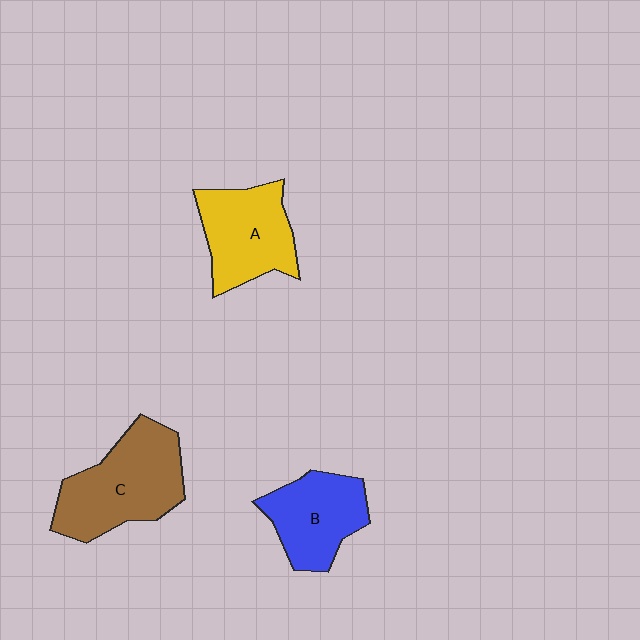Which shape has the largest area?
Shape C (brown).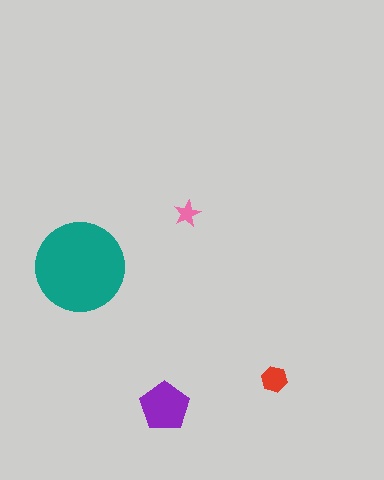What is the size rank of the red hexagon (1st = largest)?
3rd.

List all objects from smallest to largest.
The pink star, the red hexagon, the purple pentagon, the teal circle.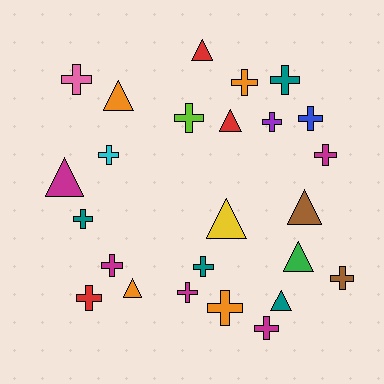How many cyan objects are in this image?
There is 1 cyan object.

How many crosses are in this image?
There are 16 crosses.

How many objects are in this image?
There are 25 objects.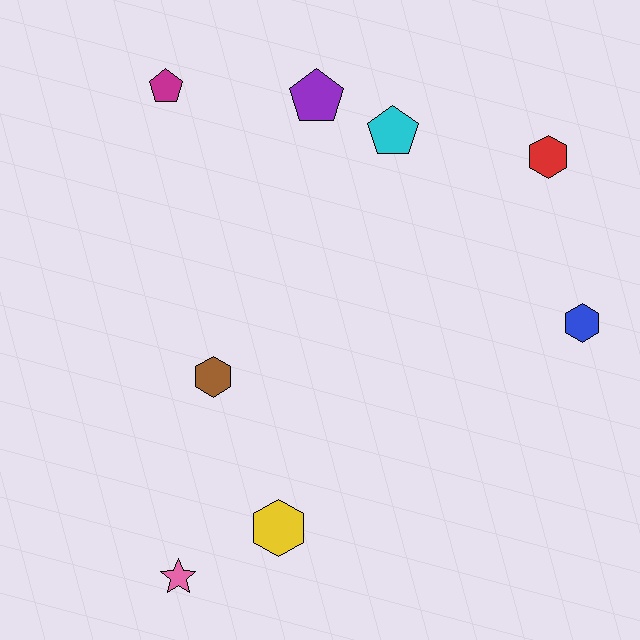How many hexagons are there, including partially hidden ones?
There are 4 hexagons.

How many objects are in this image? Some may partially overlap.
There are 8 objects.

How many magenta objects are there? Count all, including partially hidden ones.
There is 1 magenta object.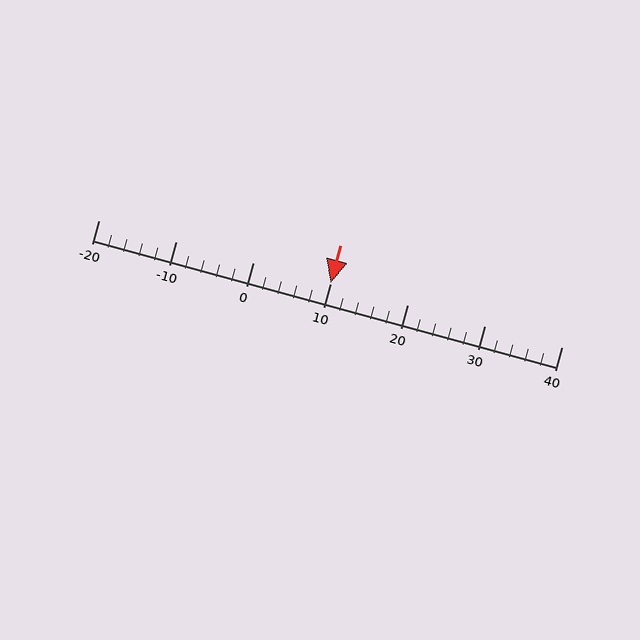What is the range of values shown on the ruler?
The ruler shows values from -20 to 40.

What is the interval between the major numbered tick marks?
The major tick marks are spaced 10 units apart.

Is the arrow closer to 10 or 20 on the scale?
The arrow is closer to 10.